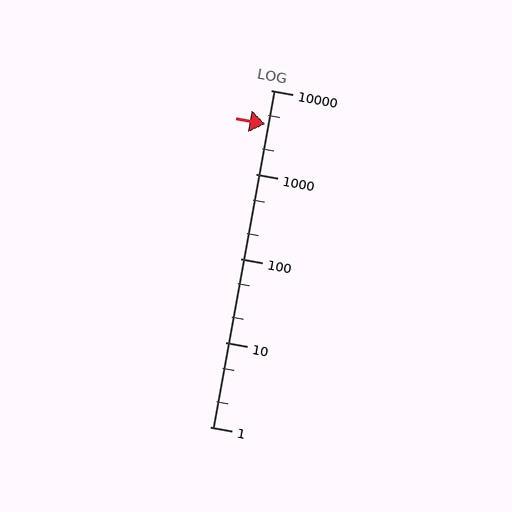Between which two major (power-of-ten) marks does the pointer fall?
The pointer is between 1000 and 10000.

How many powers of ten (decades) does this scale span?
The scale spans 4 decades, from 1 to 10000.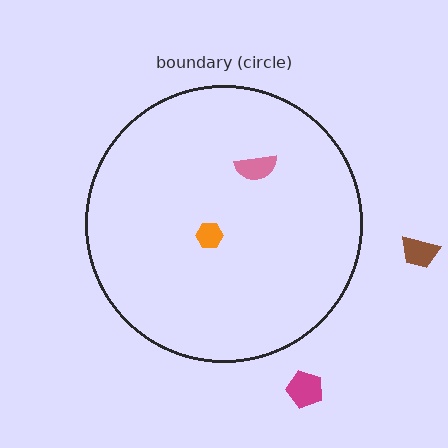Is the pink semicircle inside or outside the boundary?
Inside.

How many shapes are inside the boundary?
2 inside, 2 outside.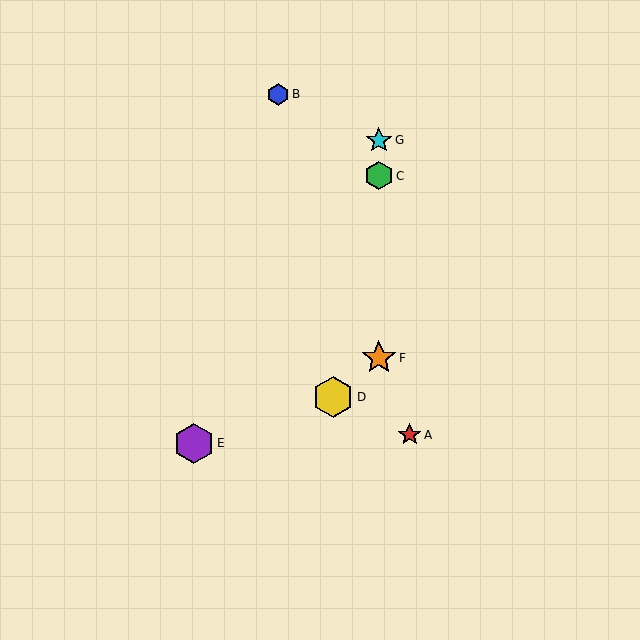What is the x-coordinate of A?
Object A is at x≈410.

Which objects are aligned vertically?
Objects C, F, G are aligned vertically.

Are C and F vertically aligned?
Yes, both are at x≈379.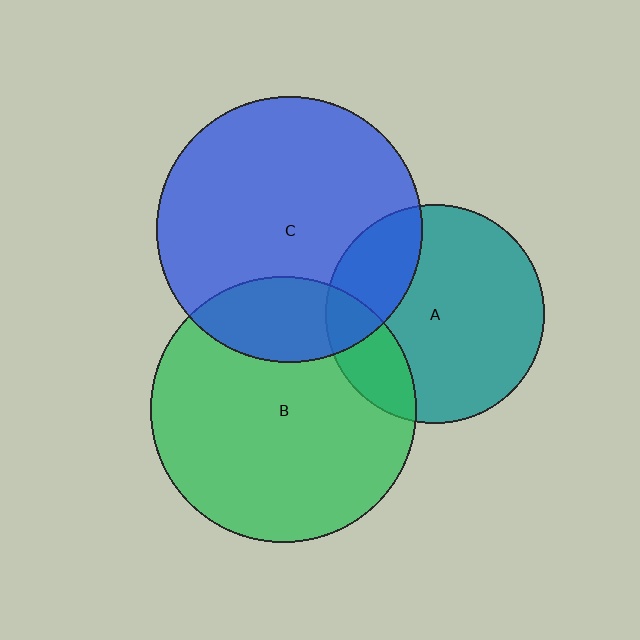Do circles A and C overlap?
Yes.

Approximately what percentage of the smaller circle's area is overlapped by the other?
Approximately 25%.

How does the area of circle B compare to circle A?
Approximately 1.5 times.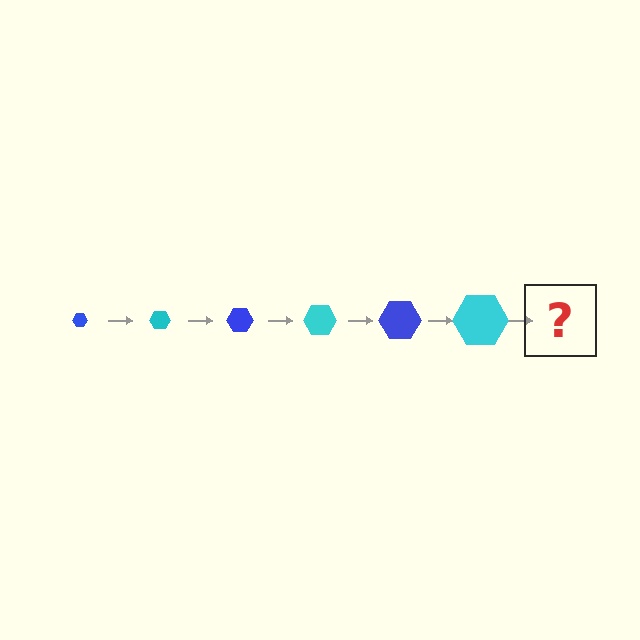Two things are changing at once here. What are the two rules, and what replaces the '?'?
The two rules are that the hexagon grows larger each step and the color cycles through blue and cyan. The '?' should be a blue hexagon, larger than the previous one.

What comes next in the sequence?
The next element should be a blue hexagon, larger than the previous one.